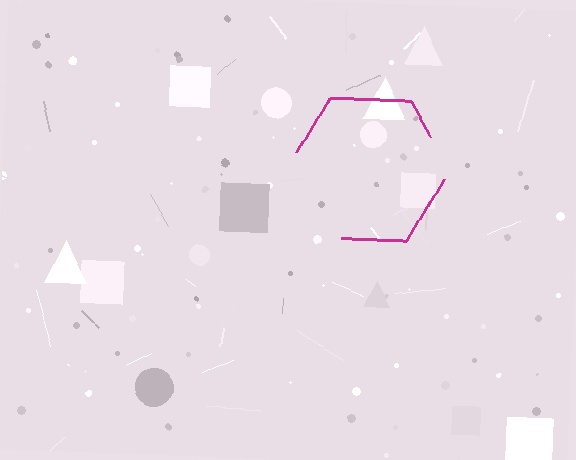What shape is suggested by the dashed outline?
The dashed outline suggests a hexagon.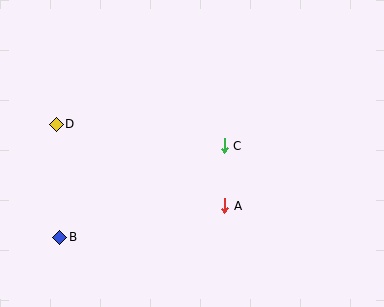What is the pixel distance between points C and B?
The distance between C and B is 188 pixels.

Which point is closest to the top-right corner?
Point C is closest to the top-right corner.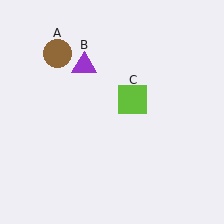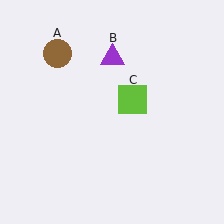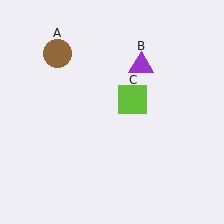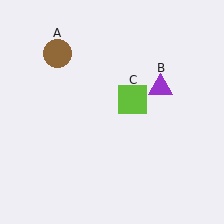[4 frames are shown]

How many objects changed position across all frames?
1 object changed position: purple triangle (object B).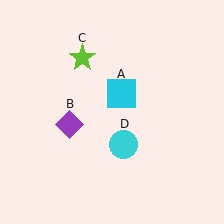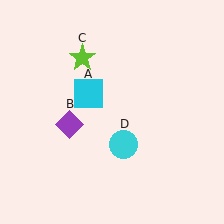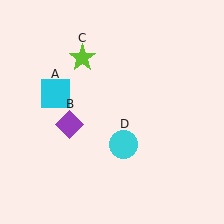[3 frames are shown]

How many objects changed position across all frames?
1 object changed position: cyan square (object A).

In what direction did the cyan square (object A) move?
The cyan square (object A) moved left.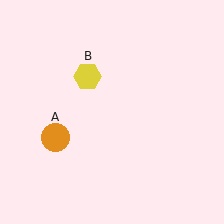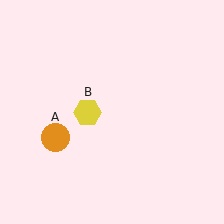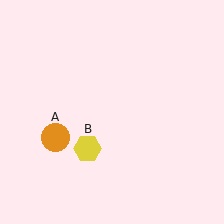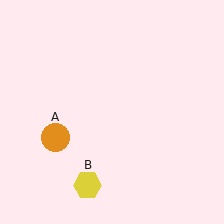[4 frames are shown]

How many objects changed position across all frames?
1 object changed position: yellow hexagon (object B).